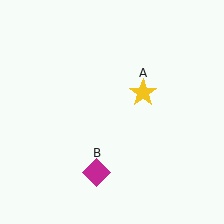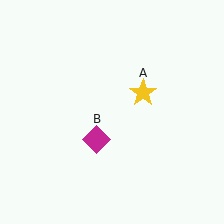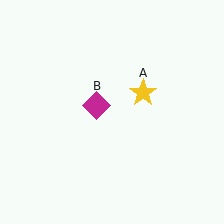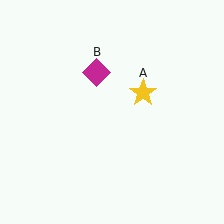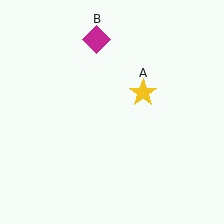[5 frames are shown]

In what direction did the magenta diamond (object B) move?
The magenta diamond (object B) moved up.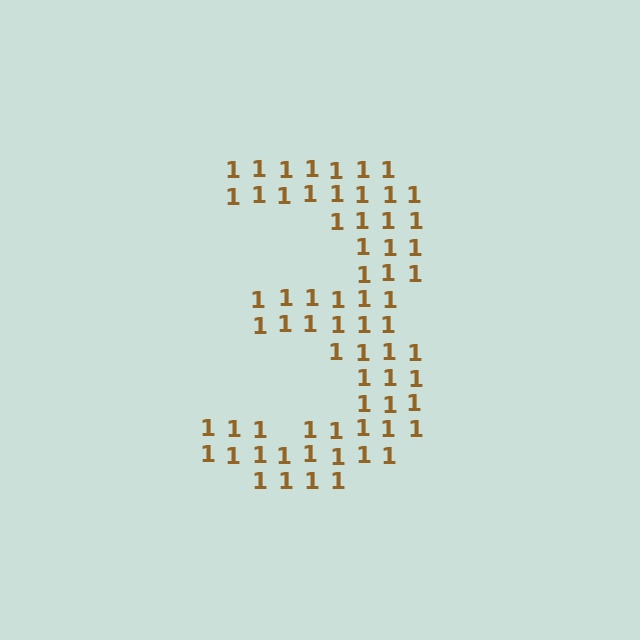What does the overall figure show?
The overall figure shows the digit 3.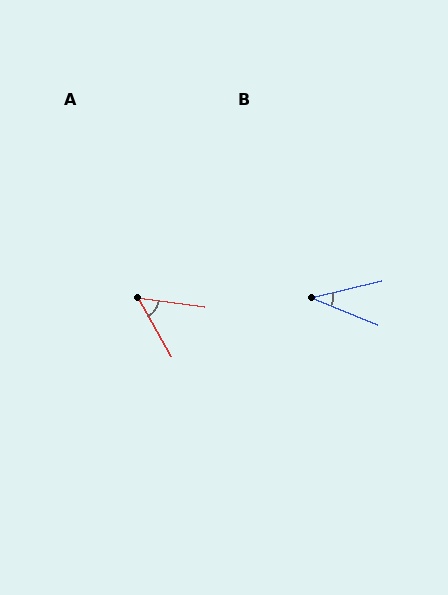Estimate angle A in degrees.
Approximately 53 degrees.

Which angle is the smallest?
B, at approximately 36 degrees.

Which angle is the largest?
A, at approximately 53 degrees.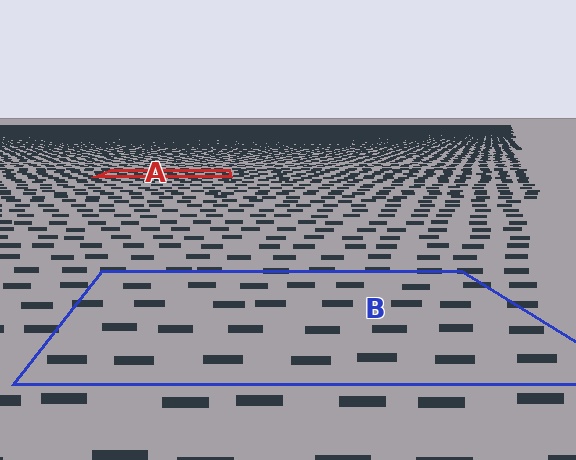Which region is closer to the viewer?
Region B is closer. The texture elements there are larger and more spread out.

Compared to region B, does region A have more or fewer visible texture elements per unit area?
Region A has more texture elements per unit area — they are packed more densely because it is farther away.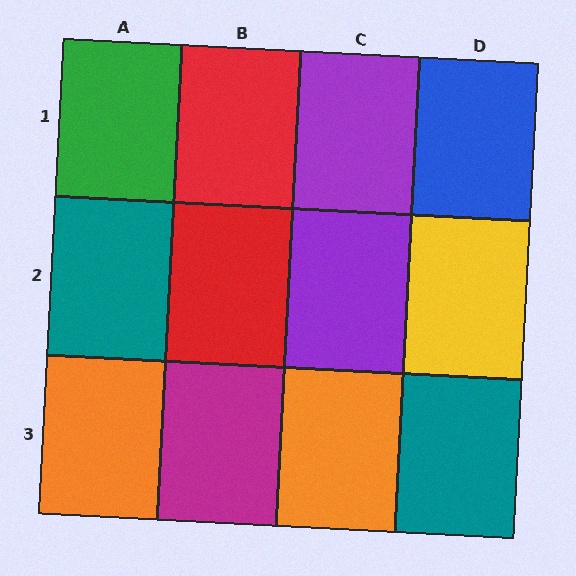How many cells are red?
2 cells are red.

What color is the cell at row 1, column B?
Red.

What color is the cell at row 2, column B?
Red.